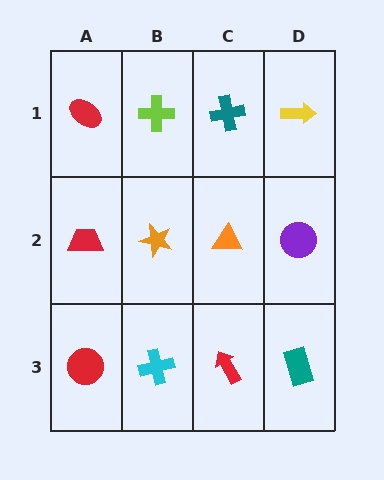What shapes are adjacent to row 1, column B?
An orange star (row 2, column B), a red ellipse (row 1, column A), a teal cross (row 1, column C).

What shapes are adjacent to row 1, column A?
A red trapezoid (row 2, column A), a lime cross (row 1, column B).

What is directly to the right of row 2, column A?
An orange star.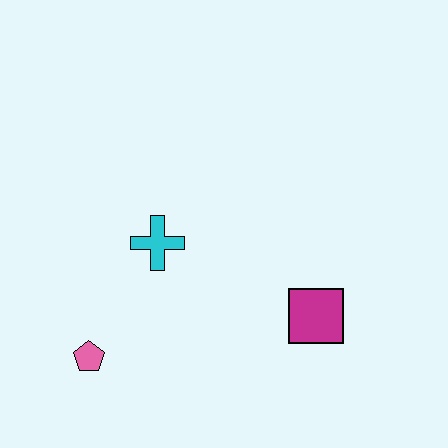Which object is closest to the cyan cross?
The pink pentagon is closest to the cyan cross.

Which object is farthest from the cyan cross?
The magenta square is farthest from the cyan cross.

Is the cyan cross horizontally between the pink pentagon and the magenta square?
Yes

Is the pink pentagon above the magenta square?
No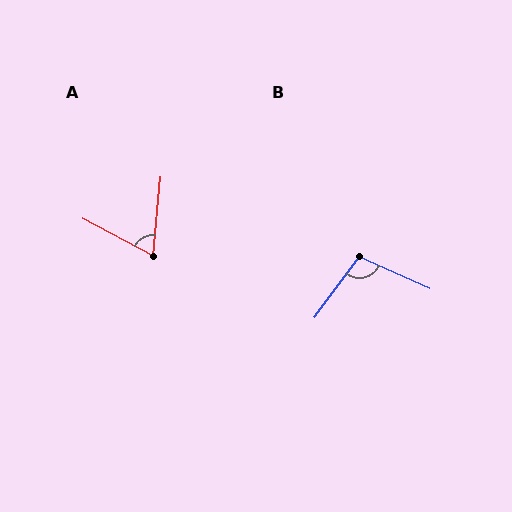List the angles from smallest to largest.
A (67°), B (103°).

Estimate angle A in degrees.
Approximately 67 degrees.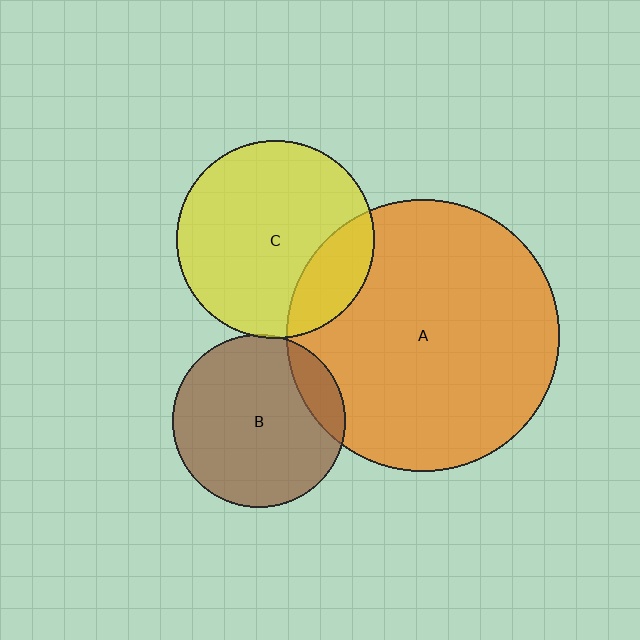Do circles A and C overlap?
Yes.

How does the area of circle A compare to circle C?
Approximately 1.9 times.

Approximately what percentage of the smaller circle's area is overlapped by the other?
Approximately 20%.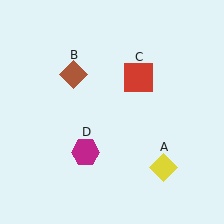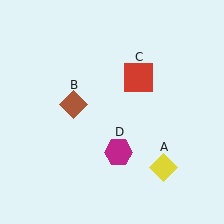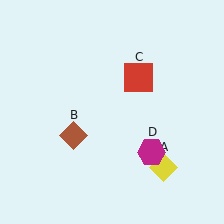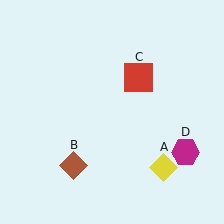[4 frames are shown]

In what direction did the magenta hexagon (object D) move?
The magenta hexagon (object D) moved right.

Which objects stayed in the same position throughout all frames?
Yellow diamond (object A) and red square (object C) remained stationary.